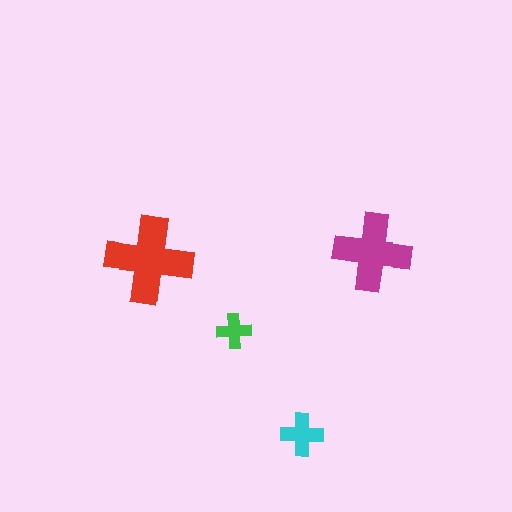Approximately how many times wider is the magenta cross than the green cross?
About 2 times wider.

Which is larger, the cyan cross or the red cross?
The red one.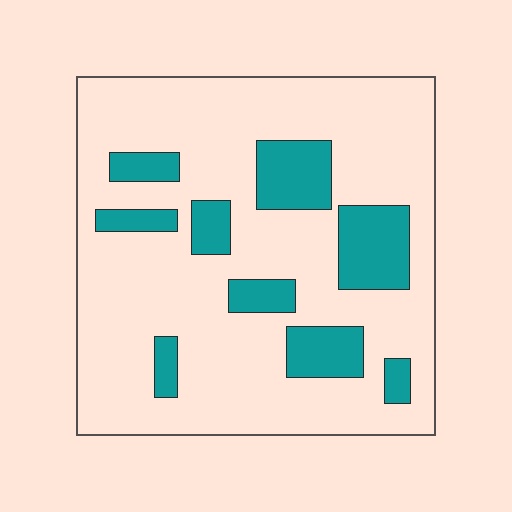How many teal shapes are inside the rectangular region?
9.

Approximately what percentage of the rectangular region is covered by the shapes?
Approximately 20%.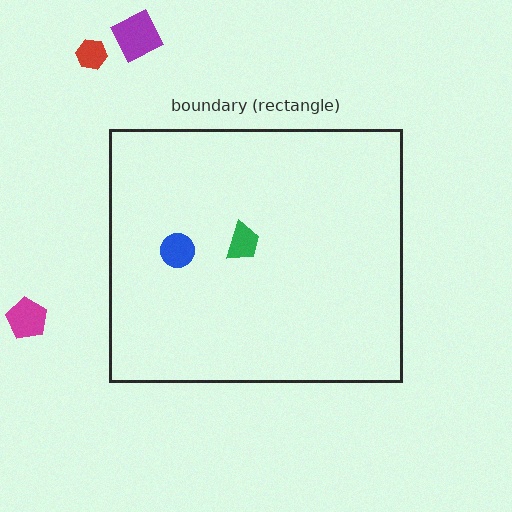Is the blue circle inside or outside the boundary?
Inside.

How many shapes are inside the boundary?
2 inside, 3 outside.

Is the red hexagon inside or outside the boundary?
Outside.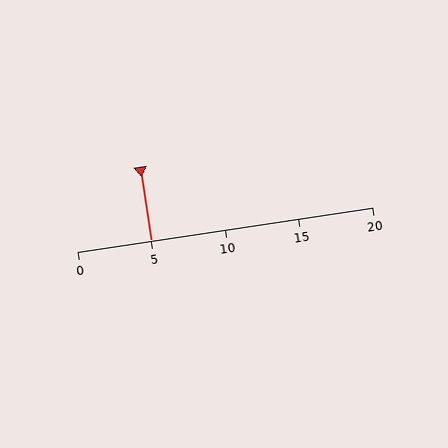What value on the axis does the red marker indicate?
The marker indicates approximately 5.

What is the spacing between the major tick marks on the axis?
The major ticks are spaced 5 apart.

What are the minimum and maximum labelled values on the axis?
The axis runs from 0 to 20.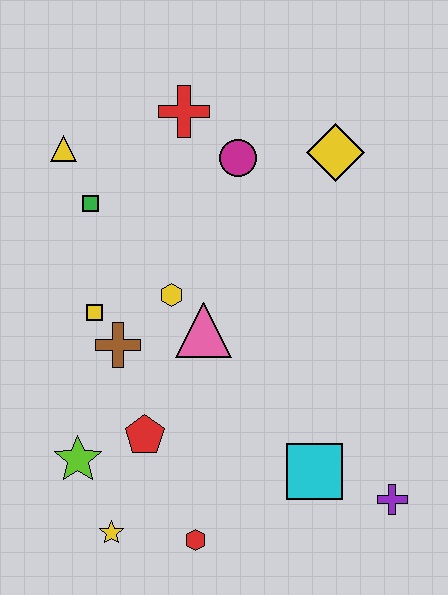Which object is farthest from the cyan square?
The yellow triangle is farthest from the cyan square.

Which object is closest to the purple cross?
The cyan square is closest to the purple cross.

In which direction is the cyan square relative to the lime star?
The cyan square is to the right of the lime star.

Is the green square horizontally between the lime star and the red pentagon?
Yes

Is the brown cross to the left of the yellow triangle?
No